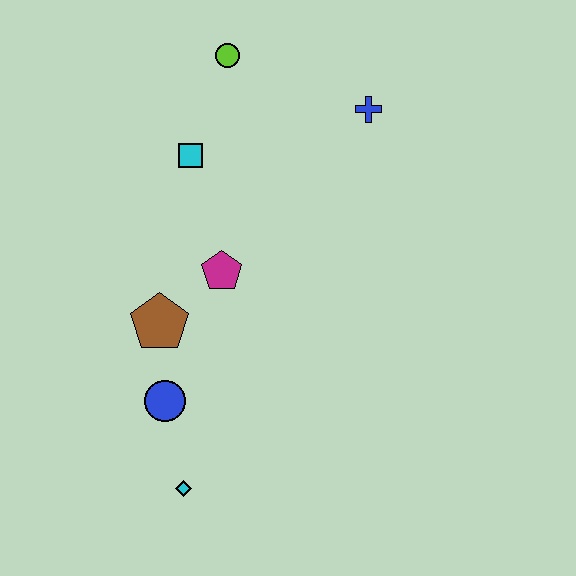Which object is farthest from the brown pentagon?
The blue cross is farthest from the brown pentagon.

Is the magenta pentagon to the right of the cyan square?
Yes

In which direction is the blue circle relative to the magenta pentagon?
The blue circle is below the magenta pentagon.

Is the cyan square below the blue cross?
Yes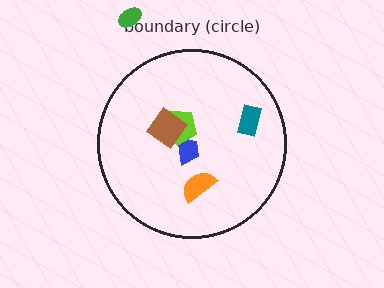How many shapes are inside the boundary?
5 inside, 1 outside.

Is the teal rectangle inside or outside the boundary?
Inside.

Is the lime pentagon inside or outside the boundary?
Inside.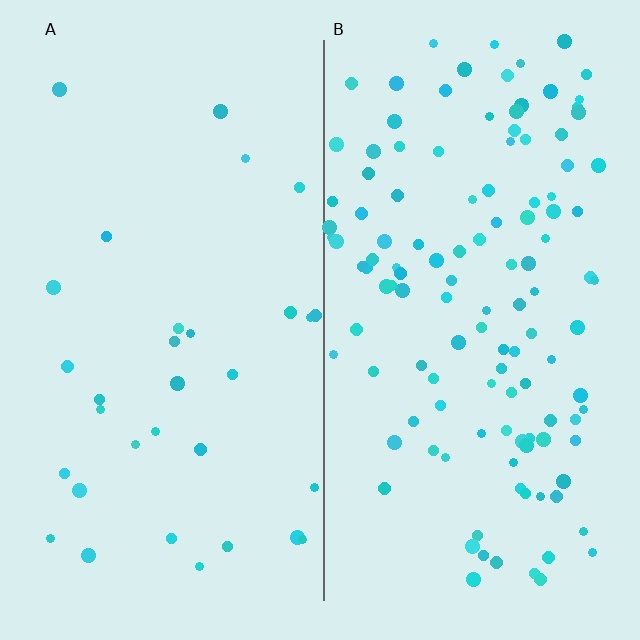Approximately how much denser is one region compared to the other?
Approximately 4.0× — region B over region A.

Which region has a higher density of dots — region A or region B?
B (the right).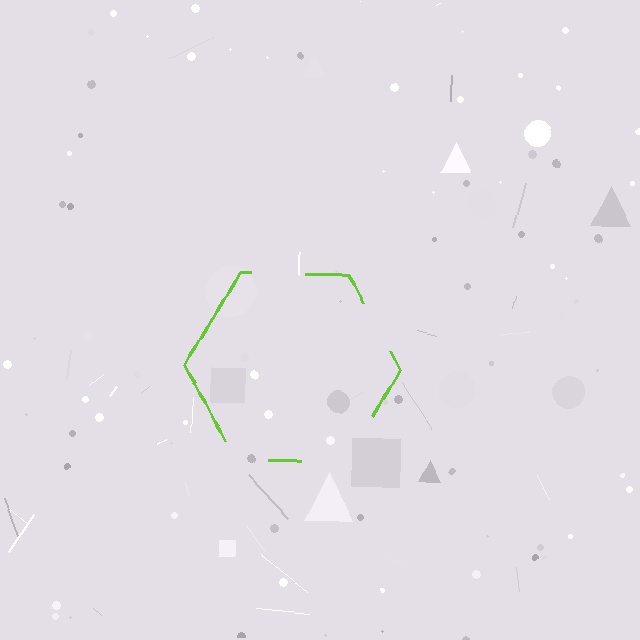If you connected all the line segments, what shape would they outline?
They would outline a hexagon.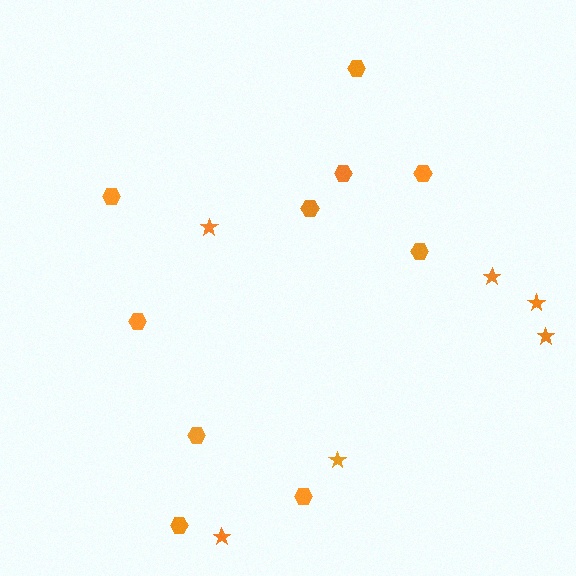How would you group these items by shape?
There are 2 groups: one group of stars (6) and one group of hexagons (10).